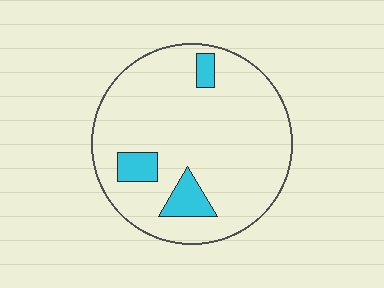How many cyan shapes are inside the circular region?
3.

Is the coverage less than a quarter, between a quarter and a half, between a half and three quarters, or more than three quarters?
Less than a quarter.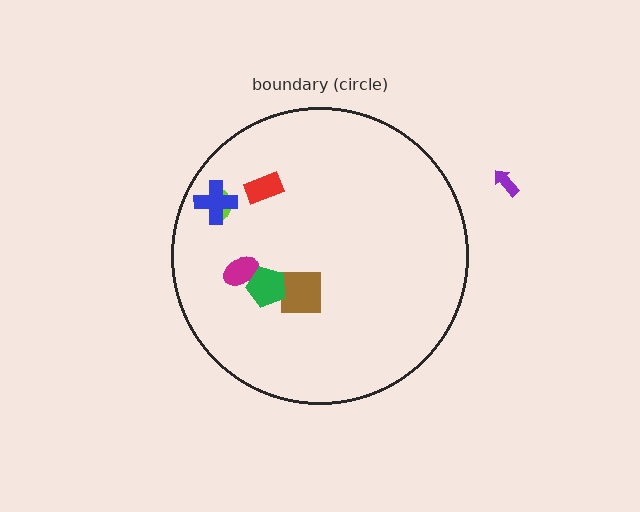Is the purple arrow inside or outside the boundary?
Outside.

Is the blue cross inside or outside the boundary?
Inside.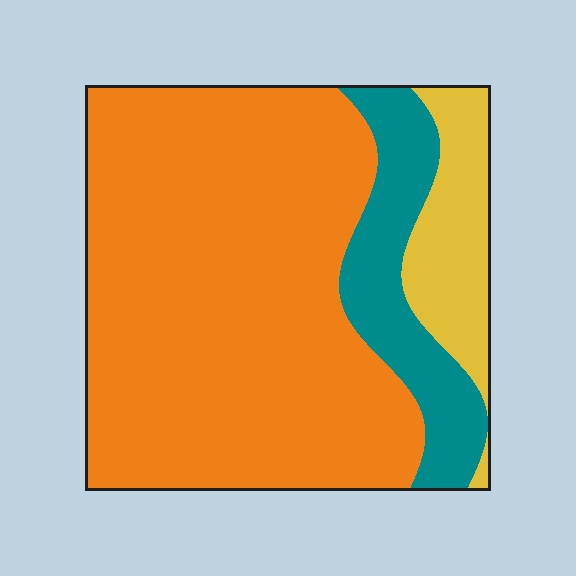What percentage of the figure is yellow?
Yellow covers around 10% of the figure.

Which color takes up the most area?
Orange, at roughly 70%.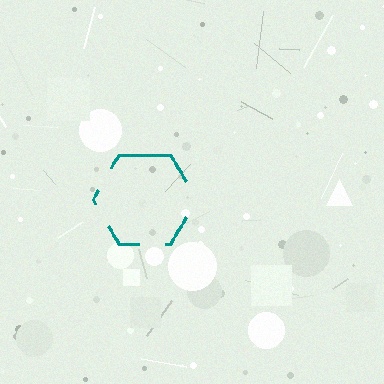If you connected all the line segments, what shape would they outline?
They would outline a hexagon.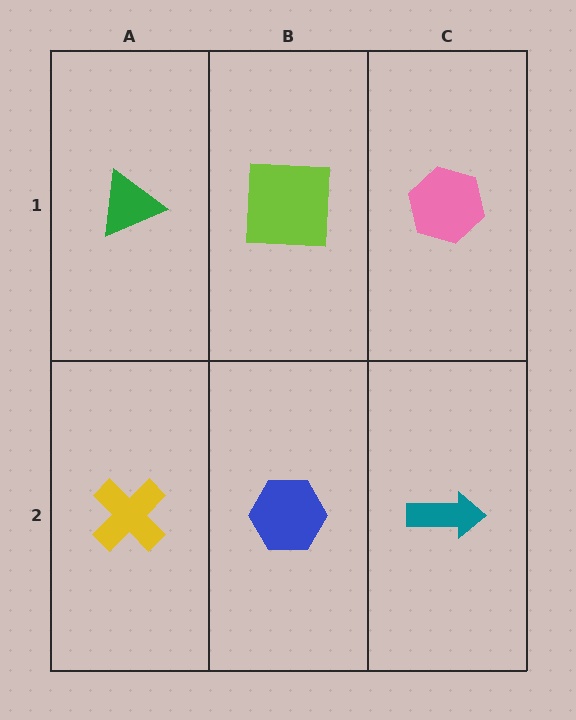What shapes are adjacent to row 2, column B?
A lime square (row 1, column B), a yellow cross (row 2, column A), a teal arrow (row 2, column C).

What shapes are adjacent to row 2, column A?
A green triangle (row 1, column A), a blue hexagon (row 2, column B).